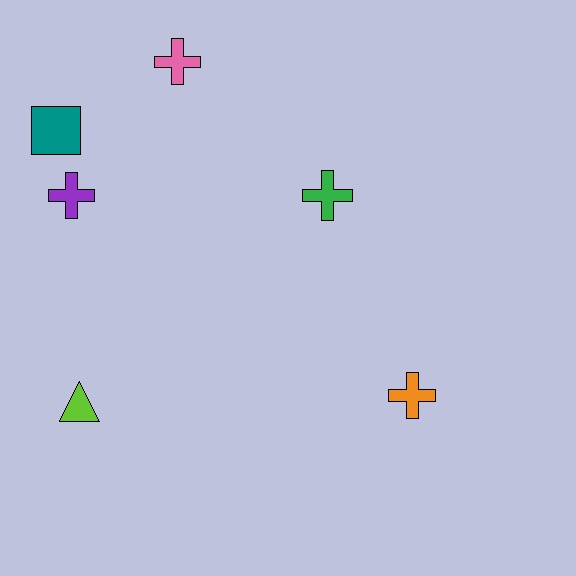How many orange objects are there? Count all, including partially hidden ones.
There is 1 orange object.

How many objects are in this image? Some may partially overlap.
There are 6 objects.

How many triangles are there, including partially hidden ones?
There is 1 triangle.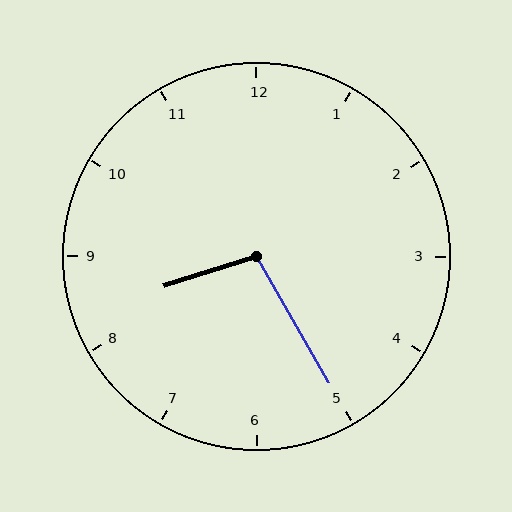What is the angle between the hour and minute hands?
Approximately 102 degrees.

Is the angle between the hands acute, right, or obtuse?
It is obtuse.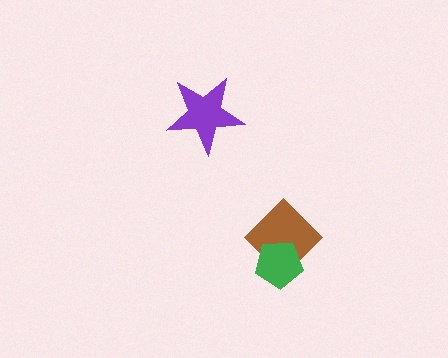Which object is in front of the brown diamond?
The green pentagon is in front of the brown diamond.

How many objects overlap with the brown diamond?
1 object overlaps with the brown diamond.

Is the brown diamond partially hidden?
Yes, it is partially covered by another shape.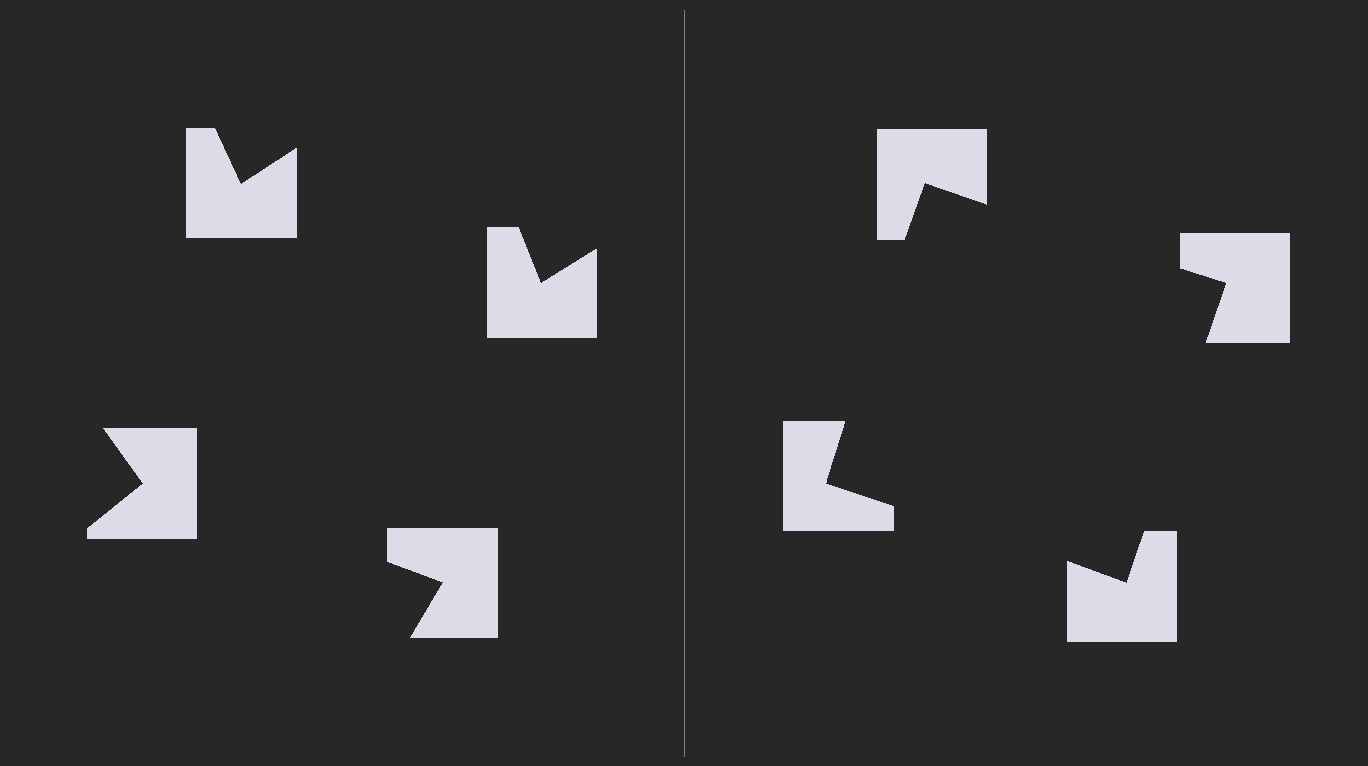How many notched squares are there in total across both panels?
8 — 4 on each side.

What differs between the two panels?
The notched squares are positioned identically on both sides; only the wedge orientations differ. On the right they align to a square; on the left they are misaligned.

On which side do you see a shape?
An illusory square appears on the right side. On the left side the wedge cuts are rotated, so no coherent shape forms.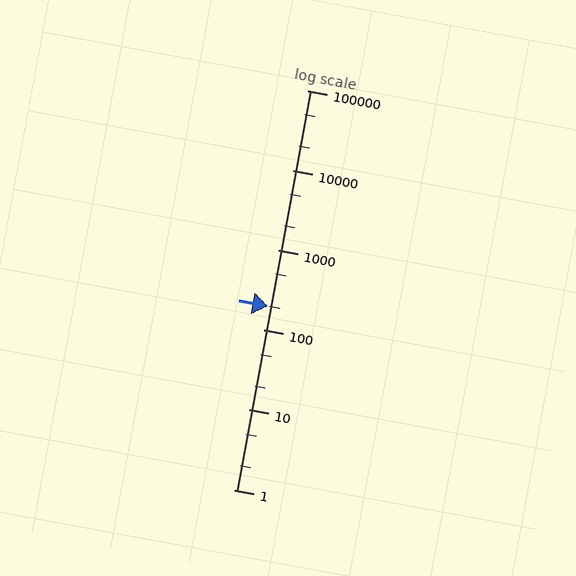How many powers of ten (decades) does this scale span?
The scale spans 5 decades, from 1 to 100000.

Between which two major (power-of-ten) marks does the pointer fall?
The pointer is between 100 and 1000.